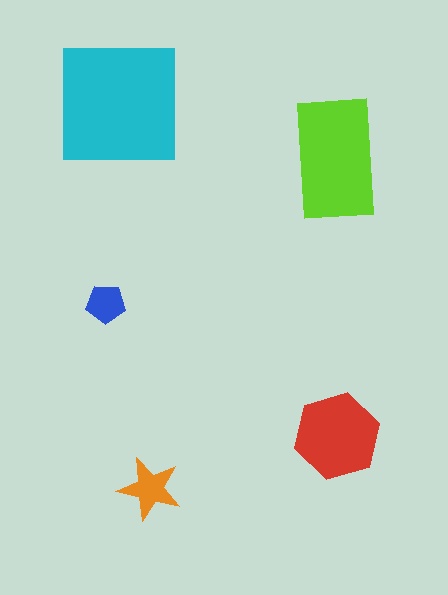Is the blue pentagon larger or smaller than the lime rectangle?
Smaller.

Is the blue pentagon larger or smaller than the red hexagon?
Smaller.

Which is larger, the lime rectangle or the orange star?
The lime rectangle.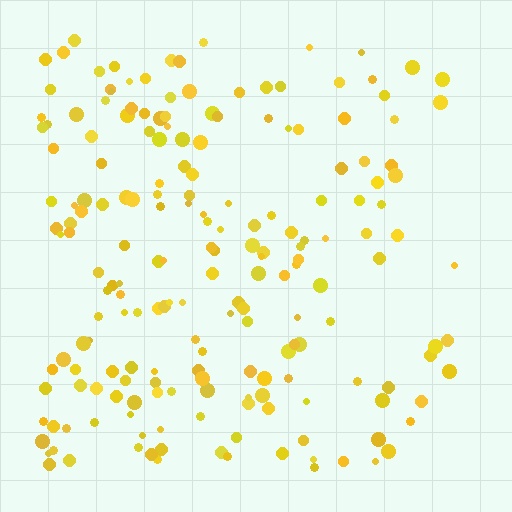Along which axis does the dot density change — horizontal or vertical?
Horizontal.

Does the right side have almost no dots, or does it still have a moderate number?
Still a moderate number, just noticeably fewer than the left.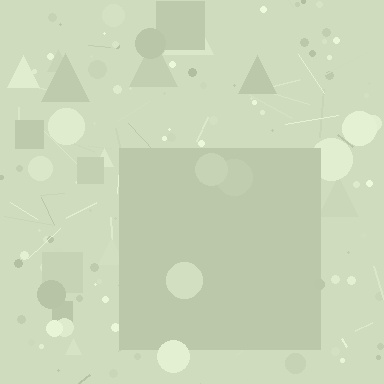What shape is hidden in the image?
A square is hidden in the image.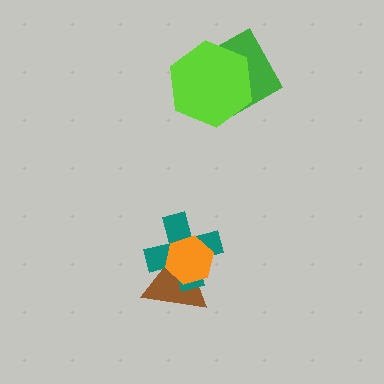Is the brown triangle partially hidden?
Yes, it is partially covered by another shape.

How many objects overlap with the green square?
1 object overlaps with the green square.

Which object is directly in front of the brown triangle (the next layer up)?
The teal cross is directly in front of the brown triangle.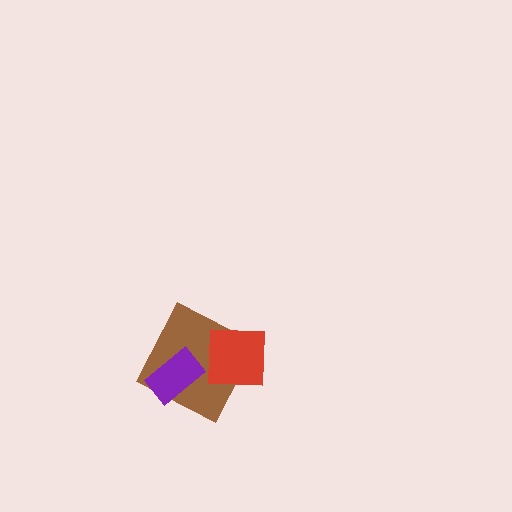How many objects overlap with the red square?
1 object overlaps with the red square.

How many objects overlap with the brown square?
2 objects overlap with the brown square.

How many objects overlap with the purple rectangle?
1 object overlaps with the purple rectangle.